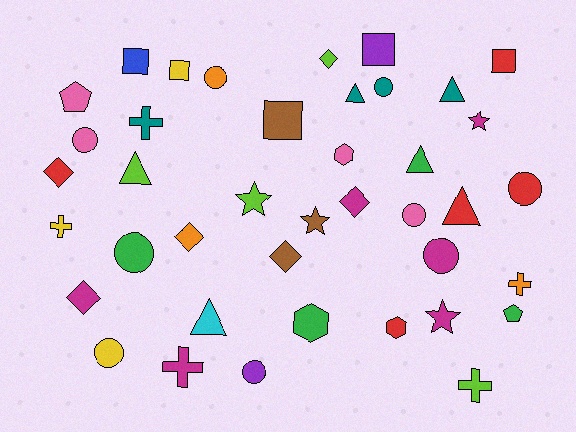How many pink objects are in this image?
There are 4 pink objects.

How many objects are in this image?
There are 40 objects.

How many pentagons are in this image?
There are 2 pentagons.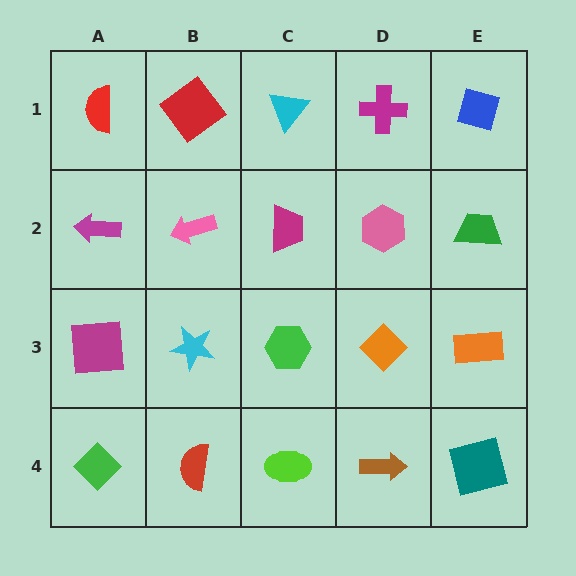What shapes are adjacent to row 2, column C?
A cyan triangle (row 1, column C), a green hexagon (row 3, column C), a pink arrow (row 2, column B), a pink hexagon (row 2, column D).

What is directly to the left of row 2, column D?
A magenta trapezoid.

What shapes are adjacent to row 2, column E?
A blue diamond (row 1, column E), an orange rectangle (row 3, column E), a pink hexagon (row 2, column D).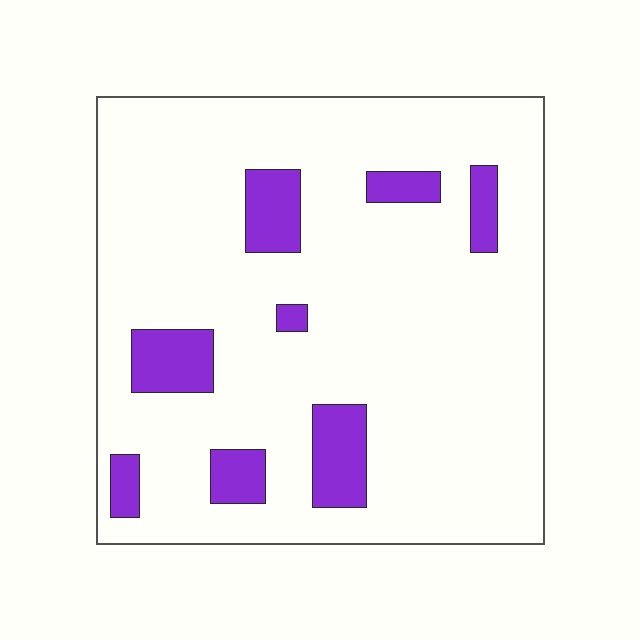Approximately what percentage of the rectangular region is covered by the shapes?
Approximately 15%.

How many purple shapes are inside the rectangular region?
8.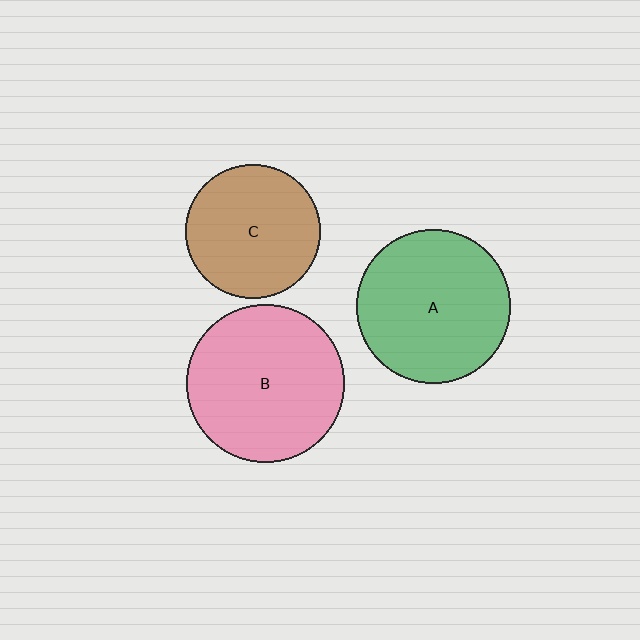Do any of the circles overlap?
No, none of the circles overlap.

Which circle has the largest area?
Circle B (pink).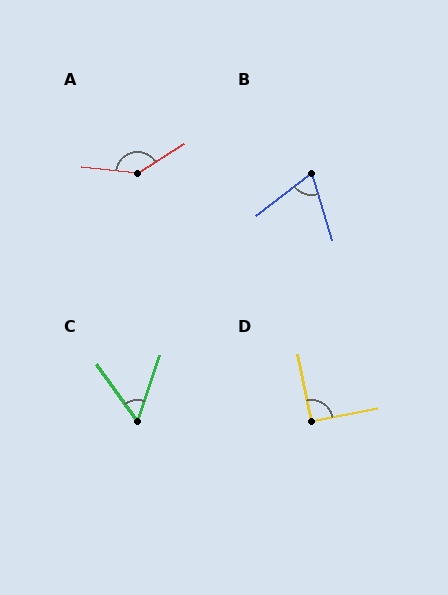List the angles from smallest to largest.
C (54°), B (70°), D (91°), A (141°).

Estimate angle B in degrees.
Approximately 70 degrees.